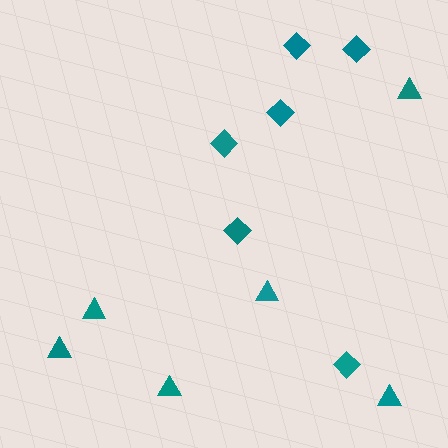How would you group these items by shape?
There are 2 groups: one group of diamonds (6) and one group of triangles (6).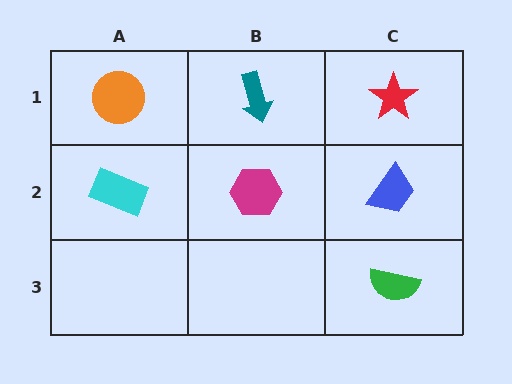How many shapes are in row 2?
3 shapes.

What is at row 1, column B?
A teal arrow.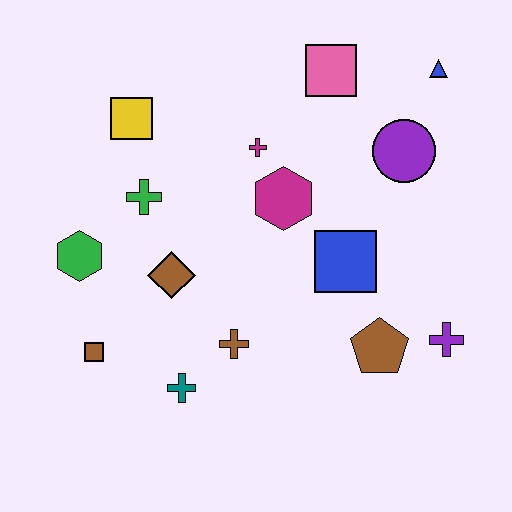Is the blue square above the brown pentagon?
Yes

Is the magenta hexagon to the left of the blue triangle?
Yes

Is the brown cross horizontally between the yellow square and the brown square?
No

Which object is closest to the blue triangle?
The purple circle is closest to the blue triangle.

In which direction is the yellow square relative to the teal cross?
The yellow square is above the teal cross.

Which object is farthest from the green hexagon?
The blue triangle is farthest from the green hexagon.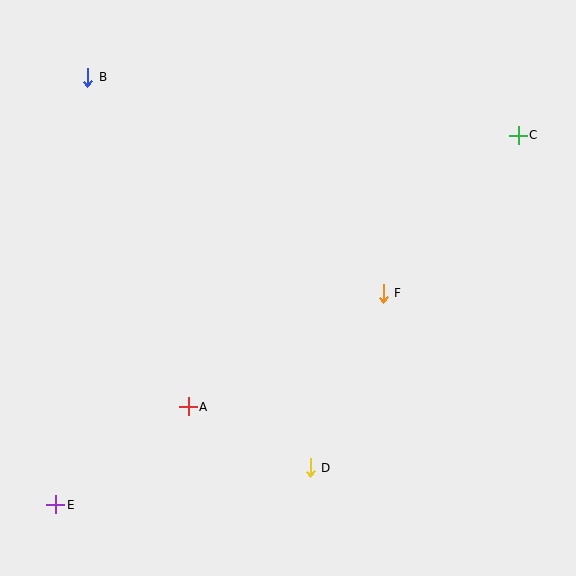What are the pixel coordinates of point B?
Point B is at (88, 77).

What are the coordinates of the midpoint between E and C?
The midpoint between E and C is at (287, 320).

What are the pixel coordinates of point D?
Point D is at (310, 468).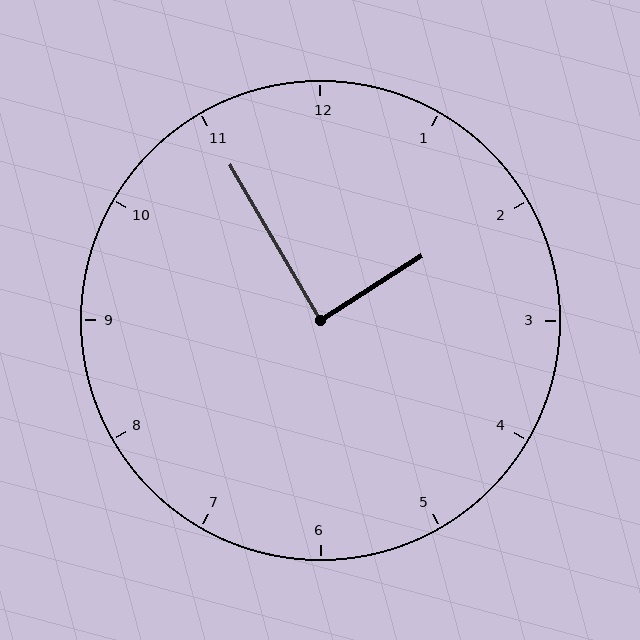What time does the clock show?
1:55.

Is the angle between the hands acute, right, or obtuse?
It is right.